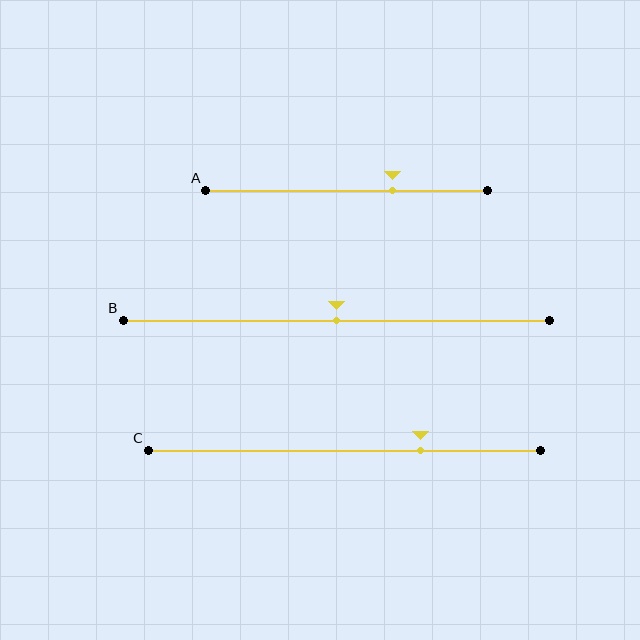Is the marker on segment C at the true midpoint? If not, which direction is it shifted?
No, the marker on segment C is shifted to the right by about 19% of the segment length.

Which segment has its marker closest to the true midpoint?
Segment B has its marker closest to the true midpoint.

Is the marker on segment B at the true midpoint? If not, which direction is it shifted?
Yes, the marker on segment B is at the true midpoint.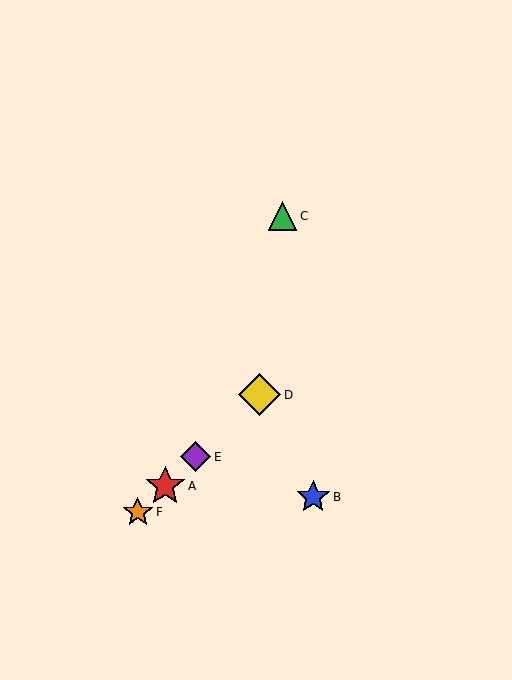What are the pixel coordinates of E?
Object E is at (196, 457).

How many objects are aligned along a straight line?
4 objects (A, D, E, F) are aligned along a straight line.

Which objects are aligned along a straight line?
Objects A, D, E, F are aligned along a straight line.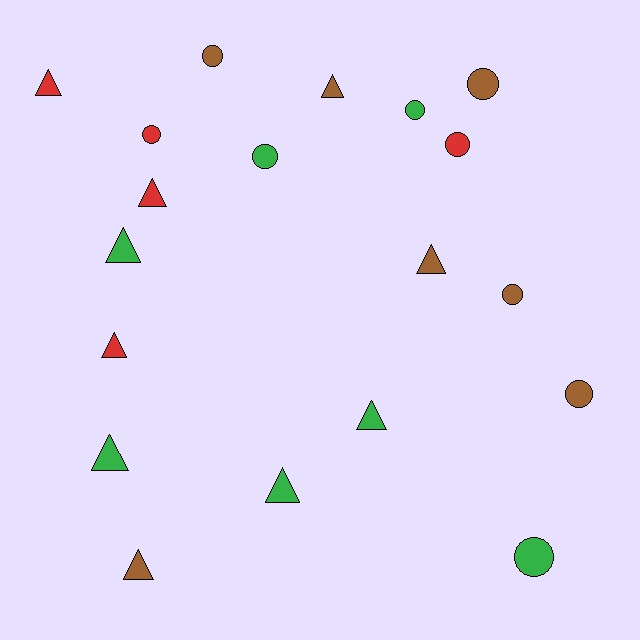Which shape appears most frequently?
Triangle, with 10 objects.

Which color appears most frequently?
Brown, with 7 objects.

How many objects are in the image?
There are 19 objects.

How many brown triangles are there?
There are 3 brown triangles.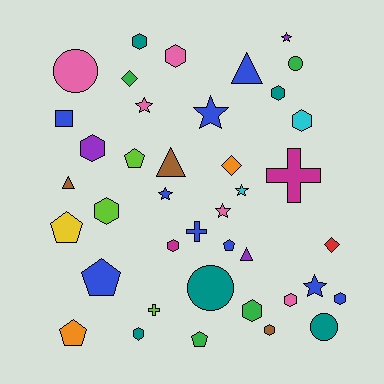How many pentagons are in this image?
There are 6 pentagons.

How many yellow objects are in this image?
There is 1 yellow object.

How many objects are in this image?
There are 40 objects.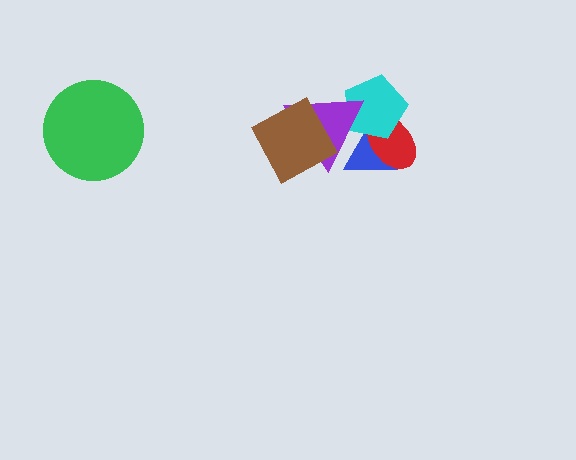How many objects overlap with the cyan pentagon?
3 objects overlap with the cyan pentagon.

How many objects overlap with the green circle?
0 objects overlap with the green circle.